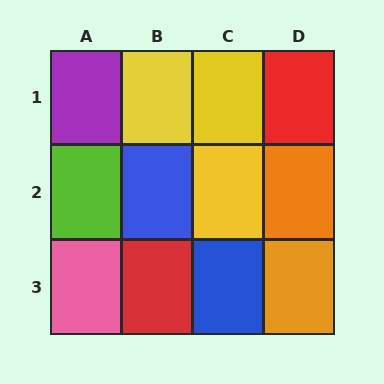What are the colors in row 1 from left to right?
Purple, yellow, yellow, red.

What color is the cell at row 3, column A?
Pink.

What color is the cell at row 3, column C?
Blue.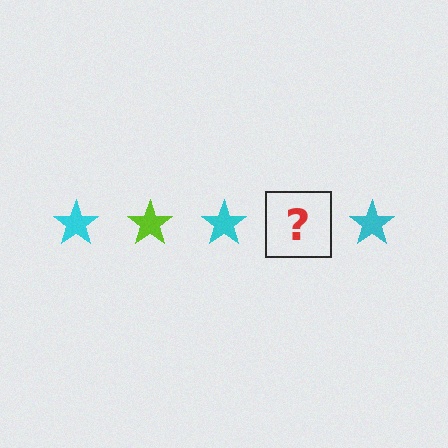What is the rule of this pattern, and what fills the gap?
The rule is that the pattern cycles through cyan, lime stars. The gap should be filled with a lime star.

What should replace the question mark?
The question mark should be replaced with a lime star.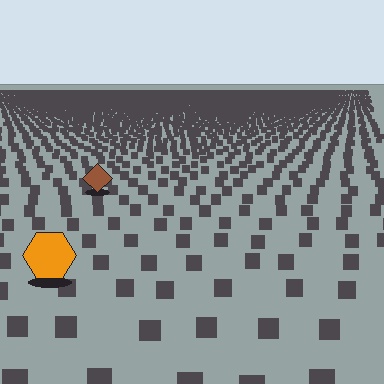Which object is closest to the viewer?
The orange hexagon is closest. The texture marks near it are larger and more spread out.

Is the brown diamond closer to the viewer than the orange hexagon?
No. The orange hexagon is closer — you can tell from the texture gradient: the ground texture is coarser near it.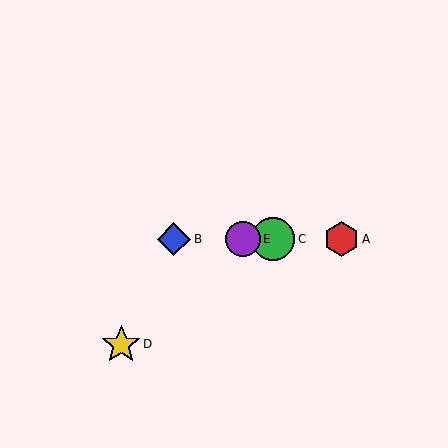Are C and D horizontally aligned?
No, C is at y≈239 and D is at y≈344.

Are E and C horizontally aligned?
Yes, both are at y≈239.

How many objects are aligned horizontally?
4 objects (A, B, C, E) are aligned horizontally.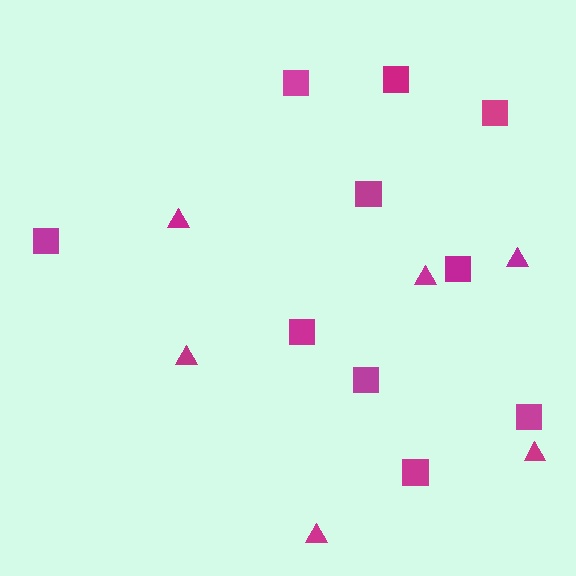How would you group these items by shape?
There are 2 groups: one group of triangles (6) and one group of squares (10).